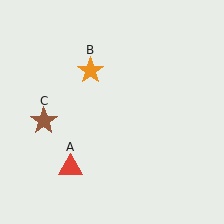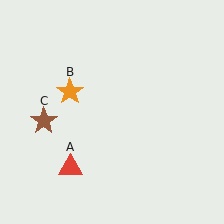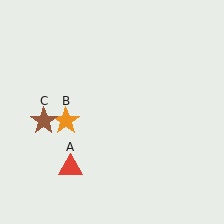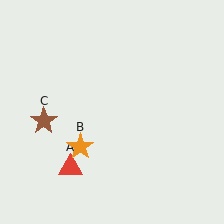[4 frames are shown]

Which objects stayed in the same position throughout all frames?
Red triangle (object A) and brown star (object C) remained stationary.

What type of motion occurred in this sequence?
The orange star (object B) rotated counterclockwise around the center of the scene.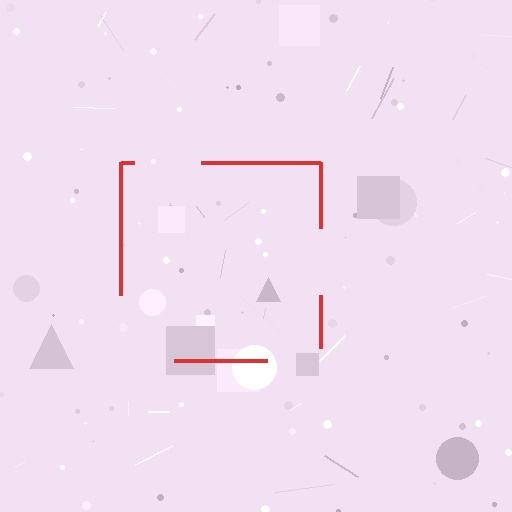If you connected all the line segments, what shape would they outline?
They would outline a square.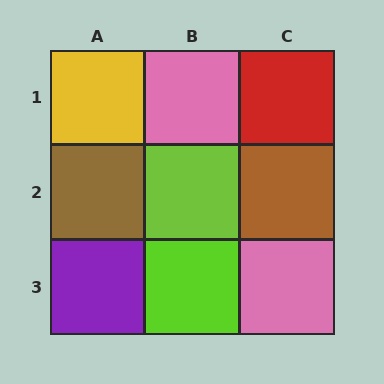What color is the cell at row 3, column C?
Pink.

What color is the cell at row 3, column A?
Purple.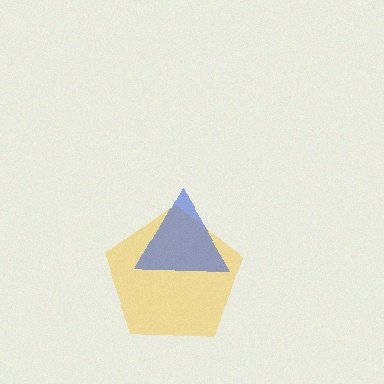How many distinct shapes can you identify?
There are 2 distinct shapes: a yellow pentagon, a blue triangle.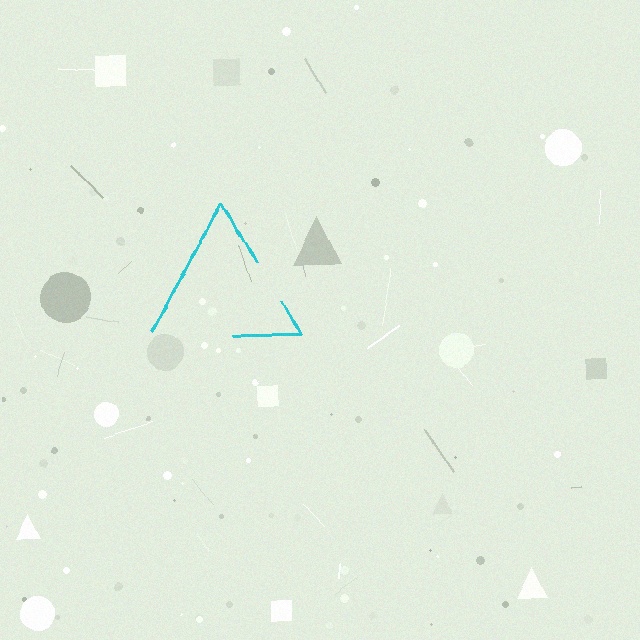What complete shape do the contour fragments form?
The contour fragments form a triangle.